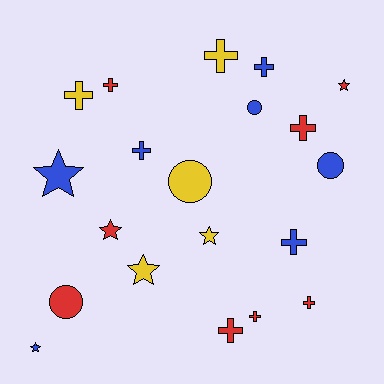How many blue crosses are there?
There are 3 blue crosses.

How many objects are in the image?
There are 20 objects.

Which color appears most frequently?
Red, with 8 objects.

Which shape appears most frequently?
Cross, with 10 objects.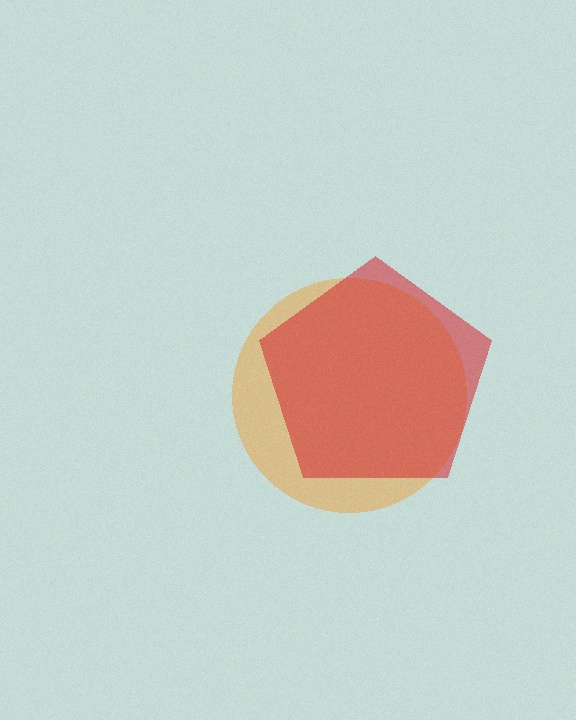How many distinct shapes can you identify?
There are 2 distinct shapes: an orange circle, a red pentagon.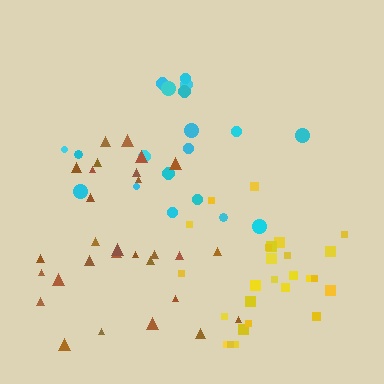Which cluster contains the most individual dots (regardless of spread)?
Brown (29).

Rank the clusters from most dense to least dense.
yellow, brown, cyan.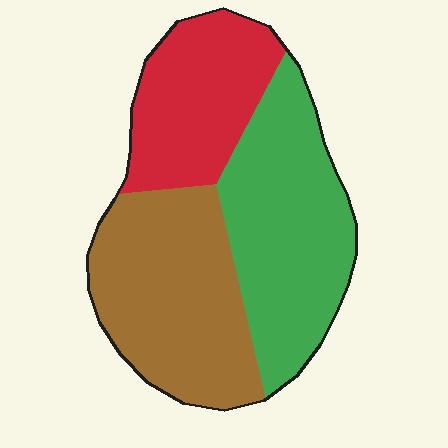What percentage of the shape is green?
Green takes up about three eighths (3/8) of the shape.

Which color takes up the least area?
Red, at roughly 25%.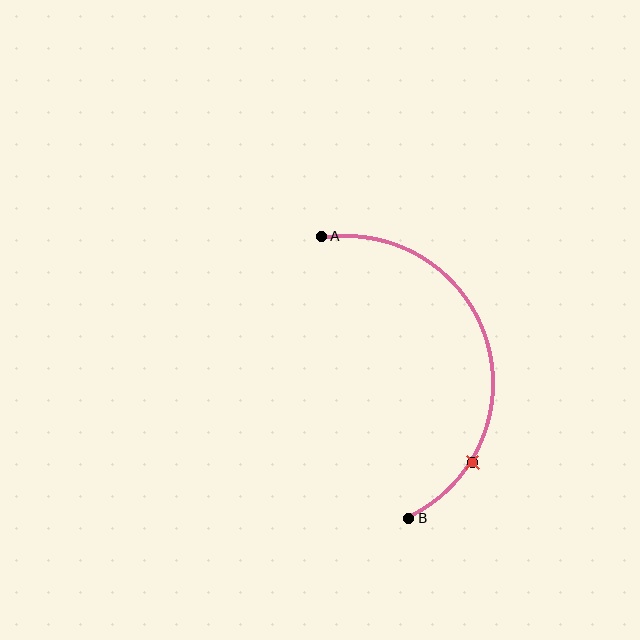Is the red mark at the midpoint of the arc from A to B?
No. The red mark lies on the arc but is closer to endpoint B. The arc midpoint would be at the point on the curve equidistant along the arc from both A and B.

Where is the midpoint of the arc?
The arc midpoint is the point on the curve farthest from the straight line joining A and B. It sits to the right of that line.